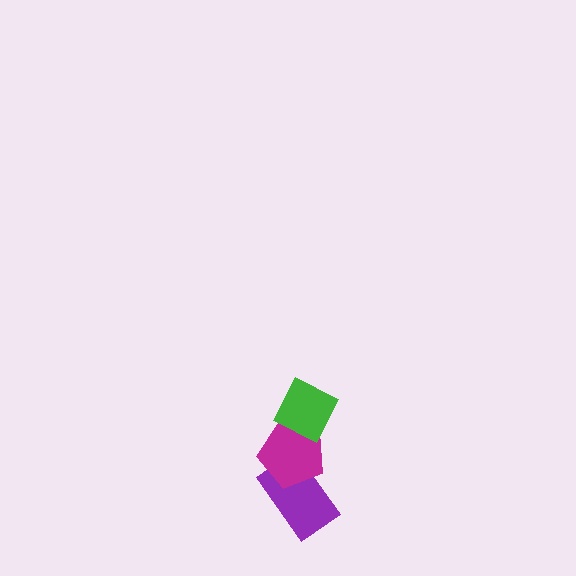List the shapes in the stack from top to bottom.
From top to bottom: the green diamond, the magenta pentagon, the purple rectangle.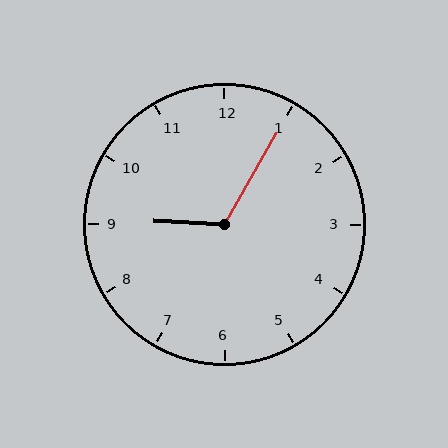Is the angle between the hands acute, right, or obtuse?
It is obtuse.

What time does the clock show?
9:05.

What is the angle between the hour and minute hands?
Approximately 118 degrees.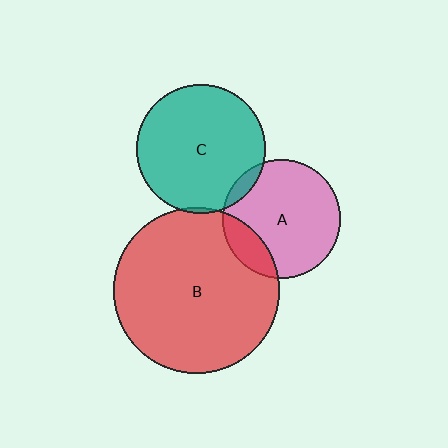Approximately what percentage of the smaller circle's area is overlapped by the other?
Approximately 5%.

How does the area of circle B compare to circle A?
Approximately 2.0 times.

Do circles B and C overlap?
Yes.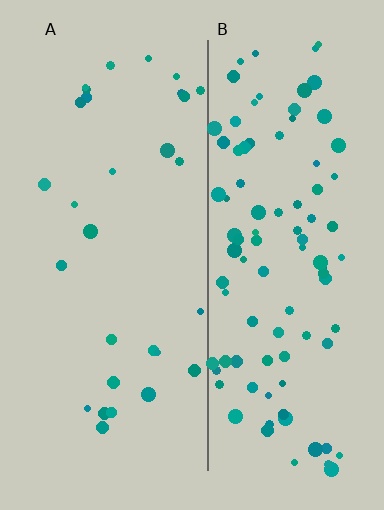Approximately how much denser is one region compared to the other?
Approximately 3.3× — region B over region A.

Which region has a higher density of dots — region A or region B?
B (the right).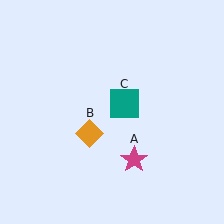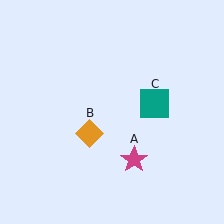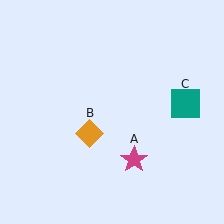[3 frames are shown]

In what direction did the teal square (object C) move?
The teal square (object C) moved right.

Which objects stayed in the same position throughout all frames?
Magenta star (object A) and orange diamond (object B) remained stationary.